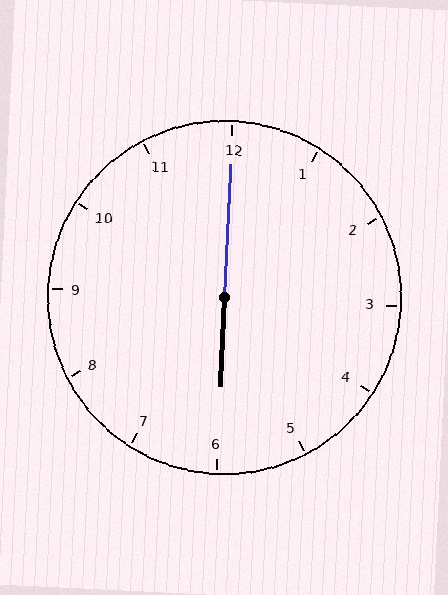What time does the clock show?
6:00.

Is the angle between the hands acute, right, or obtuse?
It is obtuse.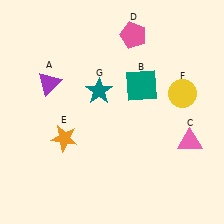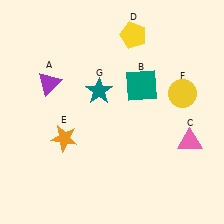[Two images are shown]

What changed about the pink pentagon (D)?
In Image 1, D is pink. In Image 2, it changed to yellow.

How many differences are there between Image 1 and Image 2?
There is 1 difference between the two images.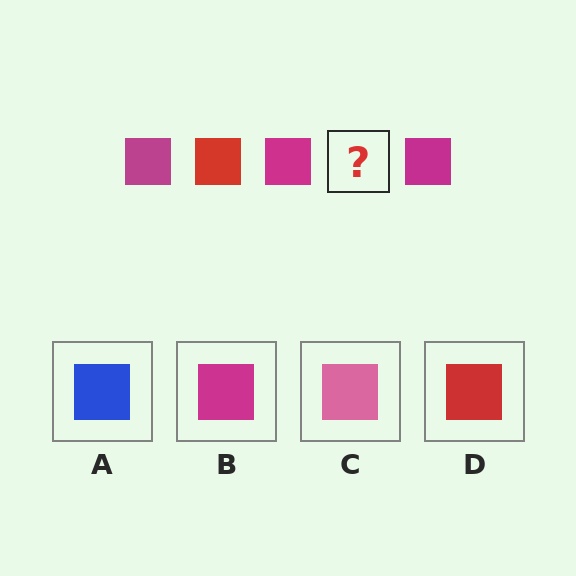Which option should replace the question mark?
Option D.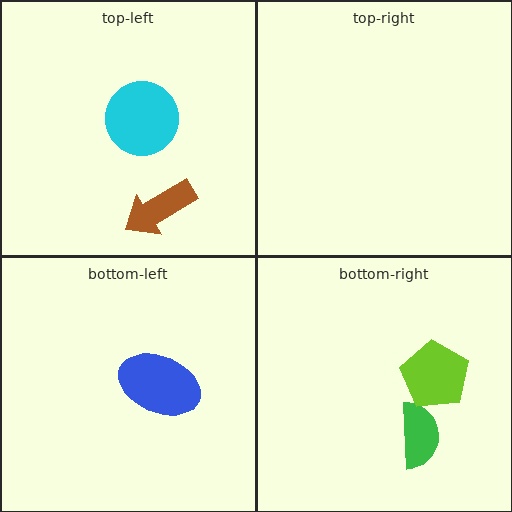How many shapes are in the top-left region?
2.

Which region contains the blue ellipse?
The bottom-left region.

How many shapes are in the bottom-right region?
2.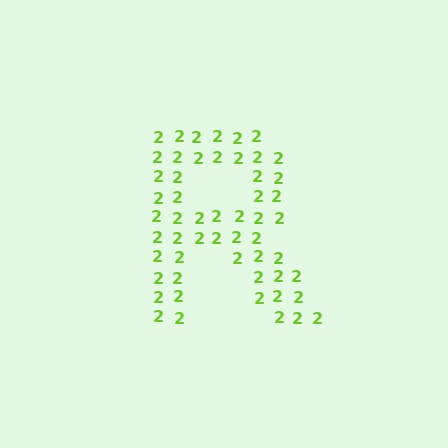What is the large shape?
The large shape is the letter R.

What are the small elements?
The small elements are digit 2's.